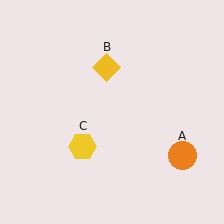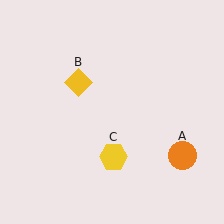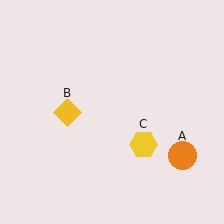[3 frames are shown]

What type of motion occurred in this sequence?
The yellow diamond (object B), yellow hexagon (object C) rotated counterclockwise around the center of the scene.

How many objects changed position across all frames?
2 objects changed position: yellow diamond (object B), yellow hexagon (object C).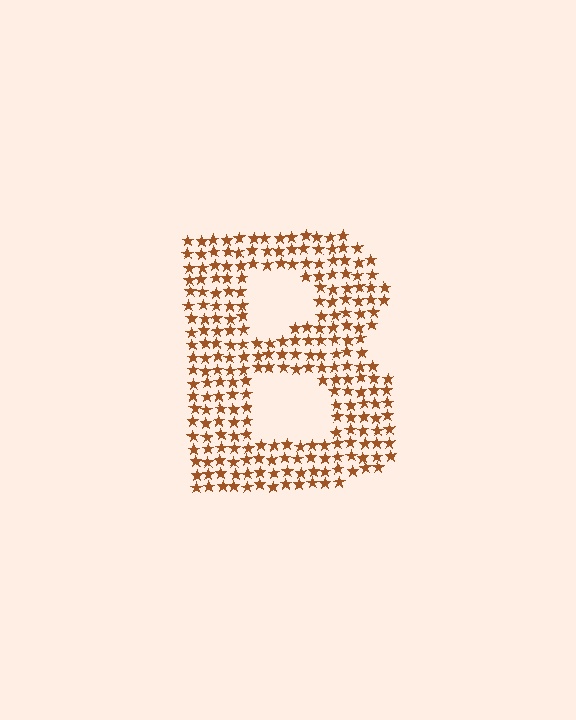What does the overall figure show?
The overall figure shows the letter B.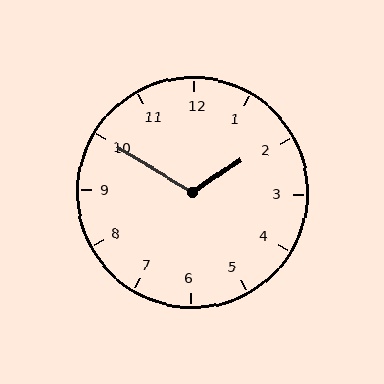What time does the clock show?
1:50.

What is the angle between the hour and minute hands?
Approximately 115 degrees.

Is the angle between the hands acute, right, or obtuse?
It is obtuse.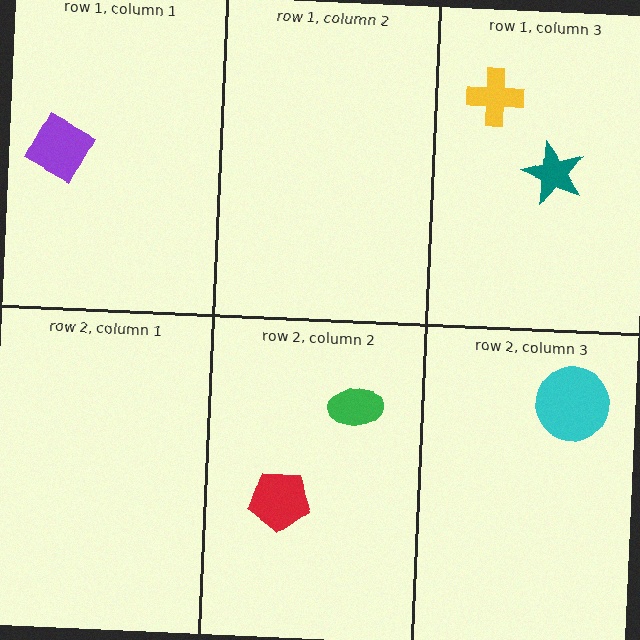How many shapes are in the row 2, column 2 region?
2.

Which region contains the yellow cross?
The row 1, column 3 region.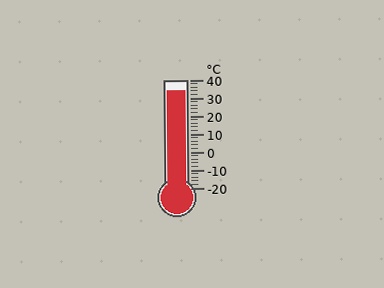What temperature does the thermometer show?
The thermometer shows approximately 34°C.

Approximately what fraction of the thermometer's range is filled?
The thermometer is filled to approximately 90% of its range.